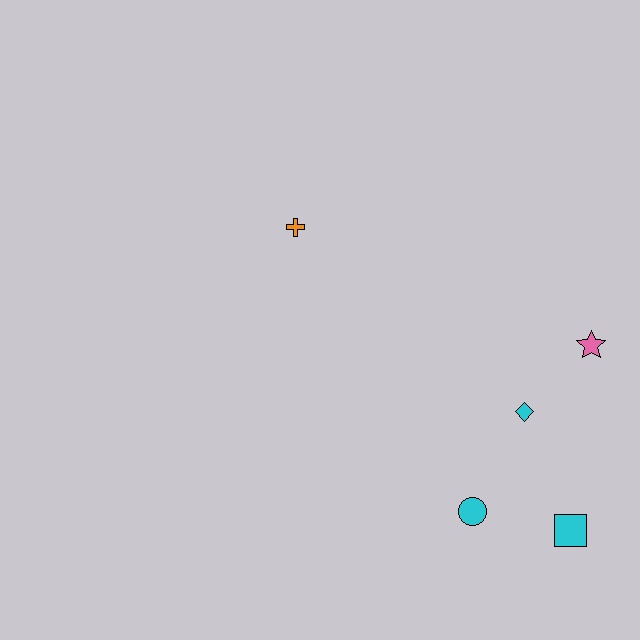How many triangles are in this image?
There are no triangles.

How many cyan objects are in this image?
There are 3 cyan objects.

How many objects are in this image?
There are 5 objects.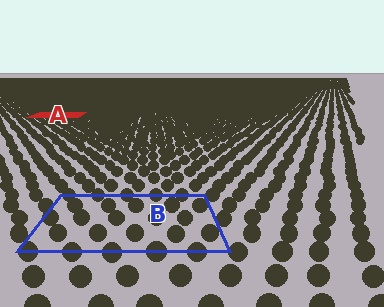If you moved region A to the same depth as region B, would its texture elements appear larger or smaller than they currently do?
They would appear larger. At a closer depth, the same texture elements are projected at a bigger on-screen size.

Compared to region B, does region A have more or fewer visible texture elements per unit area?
Region A has more texture elements per unit area — they are packed more densely because it is farther away.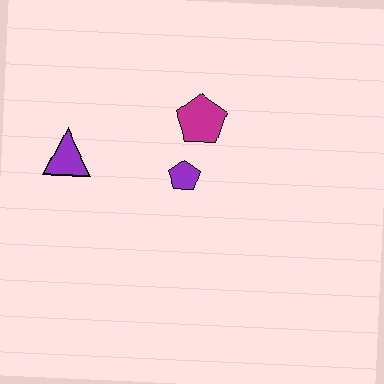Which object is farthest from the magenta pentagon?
The purple triangle is farthest from the magenta pentagon.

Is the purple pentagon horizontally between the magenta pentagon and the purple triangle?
Yes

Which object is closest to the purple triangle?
The purple pentagon is closest to the purple triangle.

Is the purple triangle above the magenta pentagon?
No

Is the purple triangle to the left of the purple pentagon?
Yes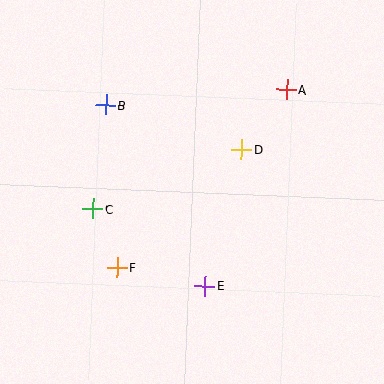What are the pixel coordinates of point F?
Point F is at (117, 267).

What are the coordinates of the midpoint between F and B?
The midpoint between F and B is at (112, 186).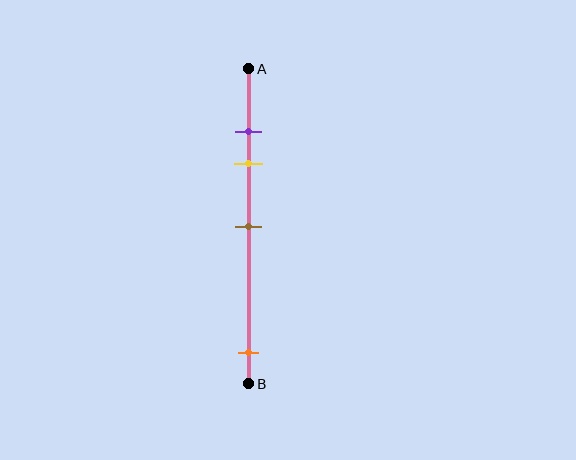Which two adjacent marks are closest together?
The purple and yellow marks are the closest adjacent pair.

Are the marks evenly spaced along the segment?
No, the marks are not evenly spaced.